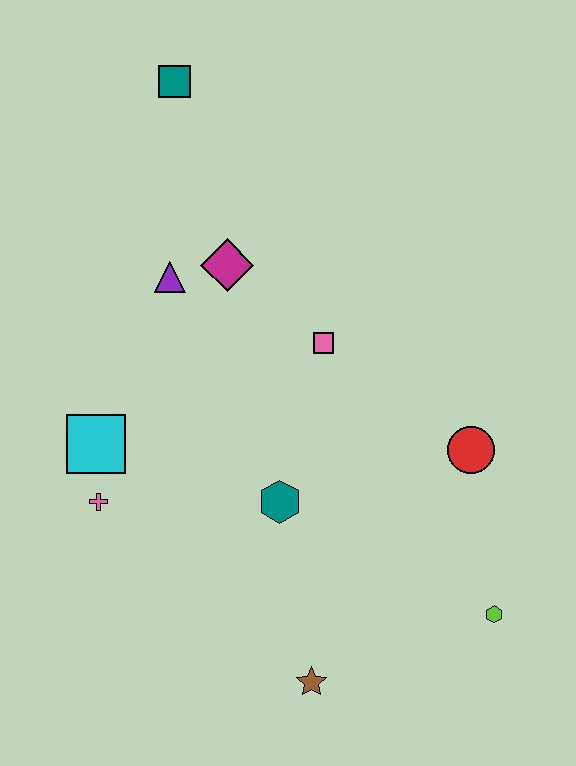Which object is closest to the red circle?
The lime hexagon is closest to the red circle.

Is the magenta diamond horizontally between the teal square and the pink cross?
No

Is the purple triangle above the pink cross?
Yes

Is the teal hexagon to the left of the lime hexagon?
Yes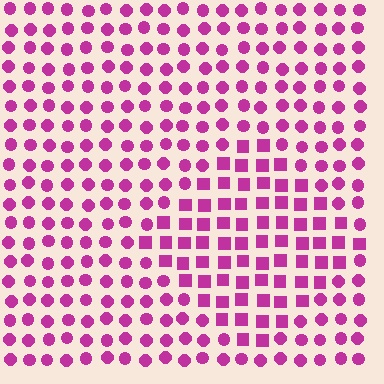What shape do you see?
I see a diamond.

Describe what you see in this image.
The image is filled with small magenta elements arranged in a uniform grid. A diamond-shaped region contains squares, while the surrounding area contains circles. The boundary is defined purely by the change in element shape.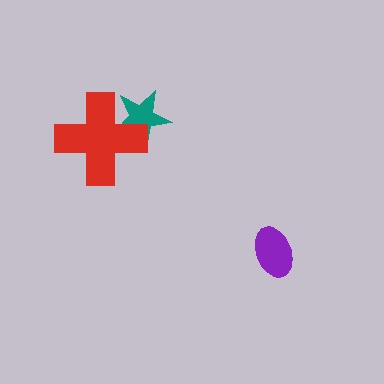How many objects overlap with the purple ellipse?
0 objects overlap with the purple ellipse.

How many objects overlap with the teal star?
1 object overlaps with the teal star.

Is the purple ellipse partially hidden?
No, no other shape covers it.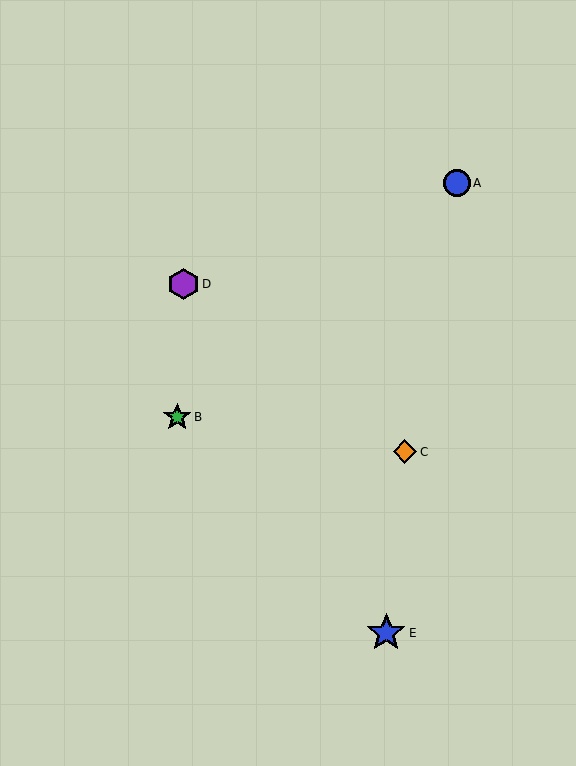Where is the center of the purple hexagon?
The center of the purple hexagon is at (184, 284).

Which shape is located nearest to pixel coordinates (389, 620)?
The blue star (labeled E) at (386, 633) is nearest to that location.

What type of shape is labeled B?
Shape B is a green star.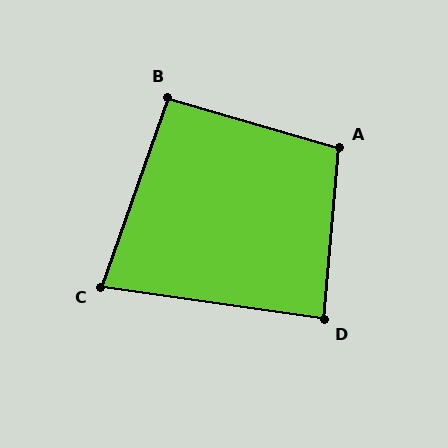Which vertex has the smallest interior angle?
C, at approximately 79 degrees.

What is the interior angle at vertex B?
Approximately 93 degrees (approximately right).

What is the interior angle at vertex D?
Approximately 87 degrees (approximately right).